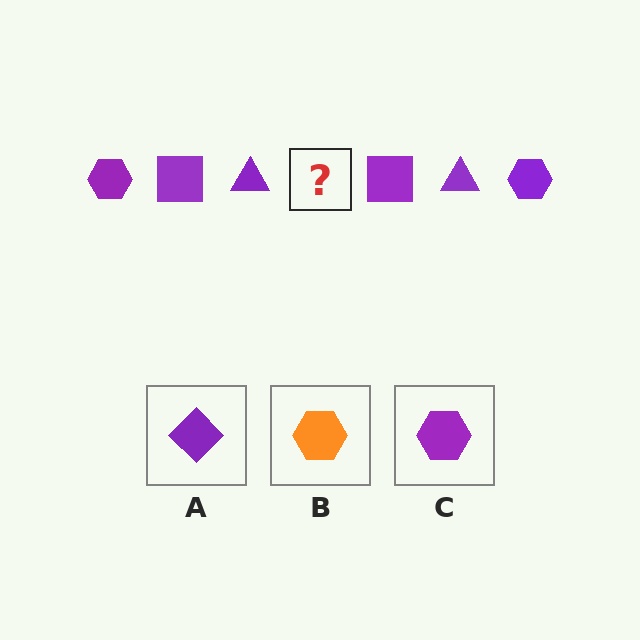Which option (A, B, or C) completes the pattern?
C.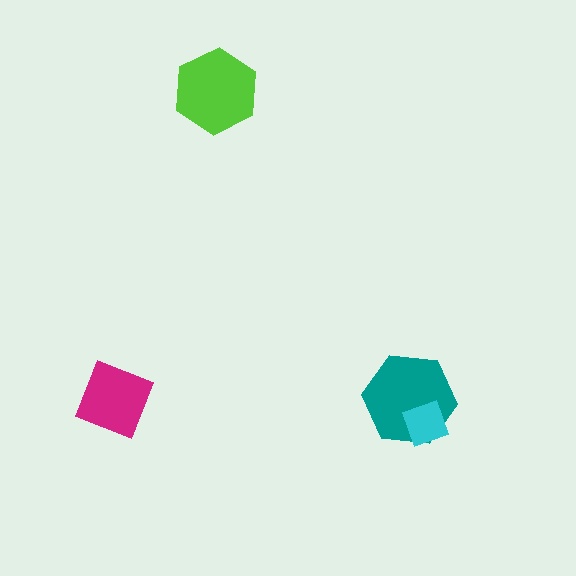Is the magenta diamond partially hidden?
No, no other shape covers it.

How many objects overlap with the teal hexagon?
1 object overlaps with the teal hexagon.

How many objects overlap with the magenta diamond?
0 objects overlap with the magenta diamond.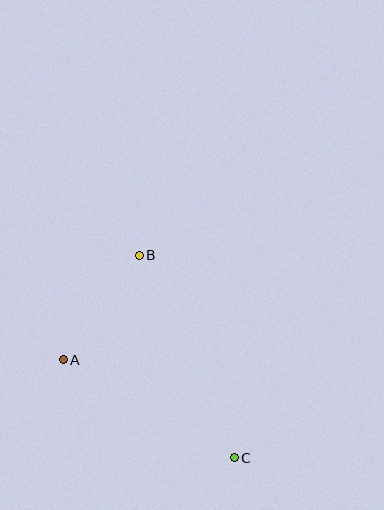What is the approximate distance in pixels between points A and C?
The distance between A and C is approximately 197 pixels.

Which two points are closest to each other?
Points A and B are closest to each other.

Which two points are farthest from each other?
Points B and C are farthest from each other.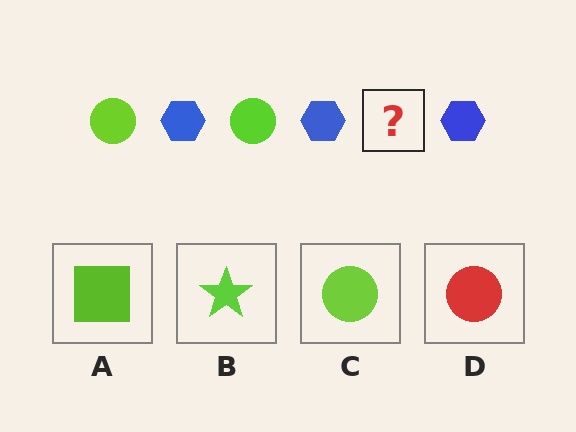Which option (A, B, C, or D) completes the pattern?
C.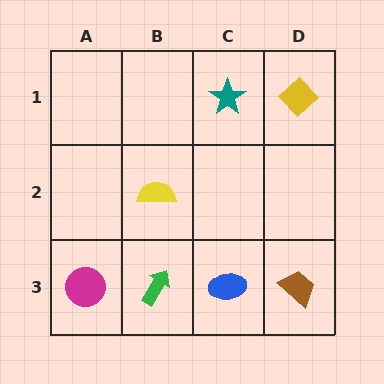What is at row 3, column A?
A magenta circle.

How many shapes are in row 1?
2 shapes.